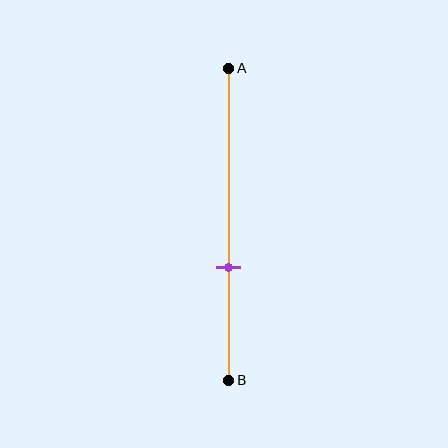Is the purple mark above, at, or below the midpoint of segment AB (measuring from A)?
The purple mark is below the midpoint of segment AB.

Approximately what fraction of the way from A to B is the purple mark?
The purple mark is approximately 65% of the way from A to B.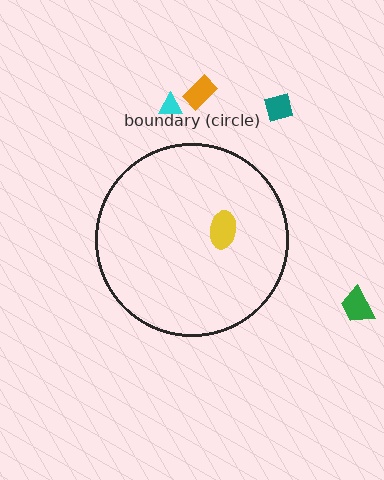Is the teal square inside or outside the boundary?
Outside.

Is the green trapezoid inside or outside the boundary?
Outside.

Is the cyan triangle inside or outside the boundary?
Outside.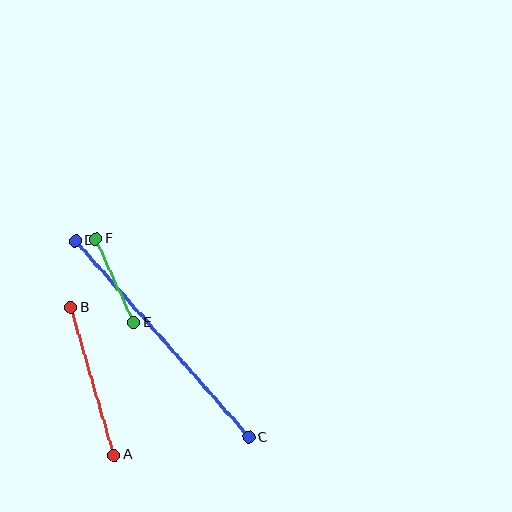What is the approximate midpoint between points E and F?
The midpoint is at approximately (115, 281) pixels.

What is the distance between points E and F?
The distance is approximately 92 pixels.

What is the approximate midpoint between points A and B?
The midpoint is at approximately (92, 381) pixels.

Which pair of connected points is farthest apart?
Points C and D are farthest apart.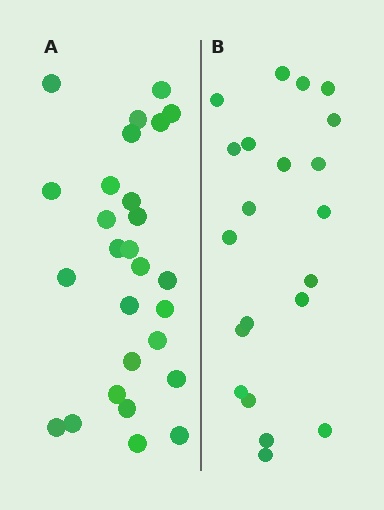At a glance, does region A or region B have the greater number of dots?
Region A (the left region) has more dots.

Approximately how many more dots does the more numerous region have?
Region A has about 6 more dots than region B.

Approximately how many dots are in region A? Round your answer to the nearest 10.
About 30 dots. (The exact count is 27, which rounds to 30.)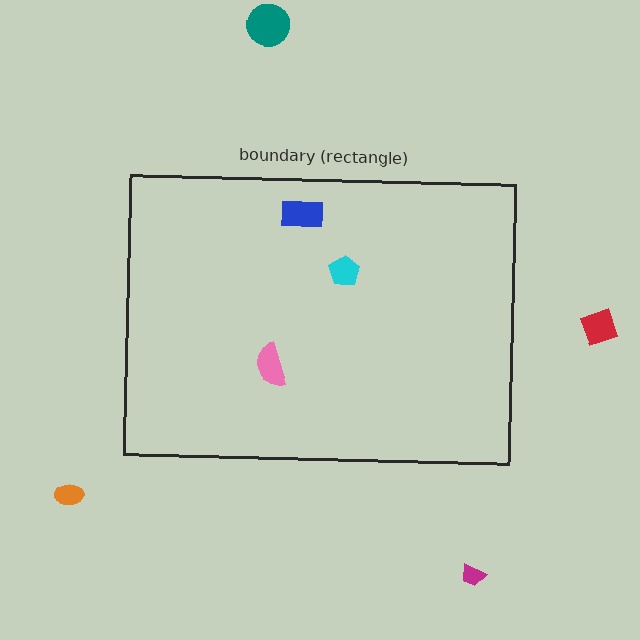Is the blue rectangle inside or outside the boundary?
Inside.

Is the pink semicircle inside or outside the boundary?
Inside.